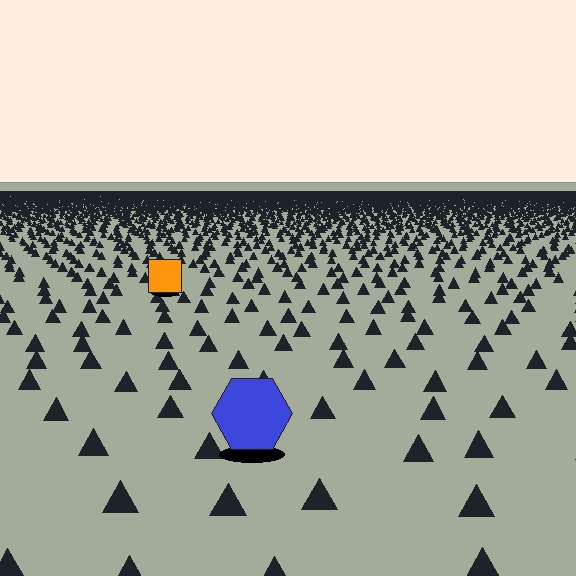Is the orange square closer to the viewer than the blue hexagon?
No. The blue hexagon is closer — you can tell from the texture gradient: the ground texture is coarser near it.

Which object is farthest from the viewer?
The orange square is farthest from the viewer. It appears smaller and the ground texture around it is denser.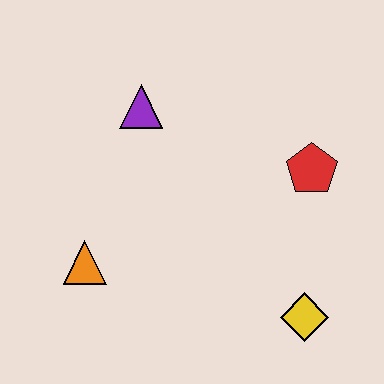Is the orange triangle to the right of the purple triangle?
No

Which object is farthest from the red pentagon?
The orange triangle is farthest from the red pentagon.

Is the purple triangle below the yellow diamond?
No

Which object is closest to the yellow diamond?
The red pentagon is closest to the yellow diamond.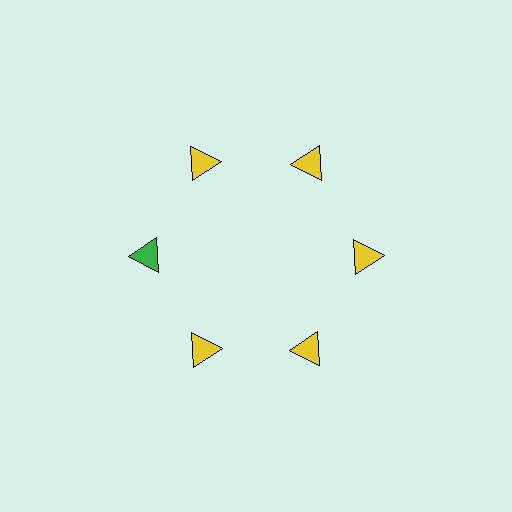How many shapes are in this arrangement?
There are 6 shapes arranged in a ring pattern.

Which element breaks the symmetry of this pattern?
The green triangle at roughly the 9 o'clock position breaks the symmetry. All other shapes are yellow triangles.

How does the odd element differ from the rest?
It has a different color: green instead of yellow.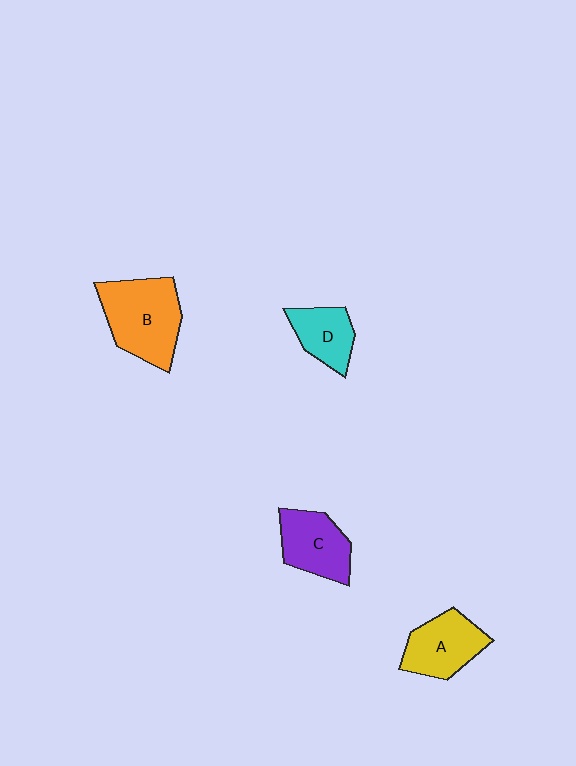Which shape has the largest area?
Shape B (orange).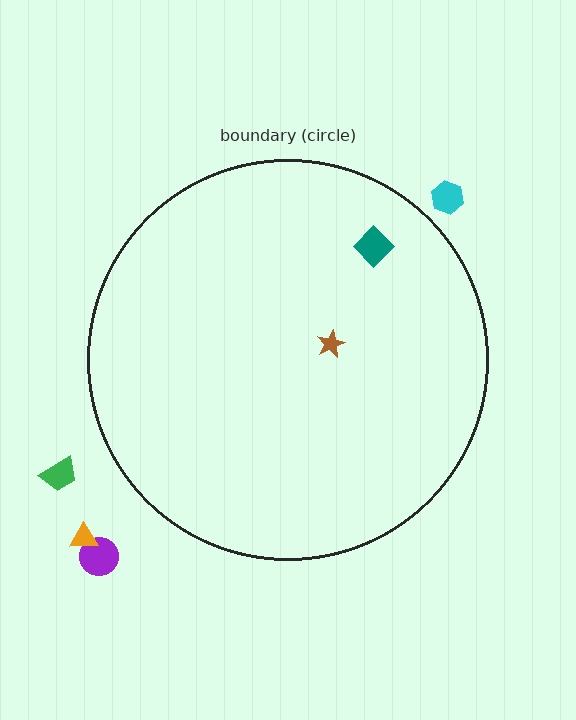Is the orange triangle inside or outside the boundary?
Outside.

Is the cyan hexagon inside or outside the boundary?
Outside.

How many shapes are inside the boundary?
2 inside, 4 outside.